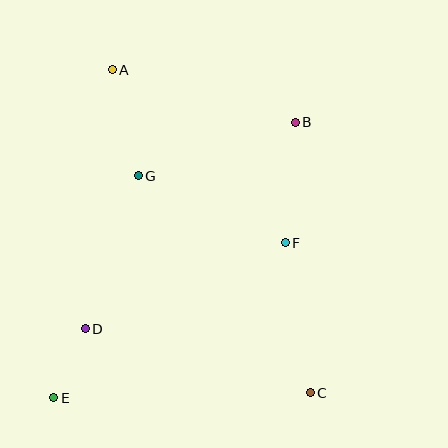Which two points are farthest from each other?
Points A and C are farthest from each other.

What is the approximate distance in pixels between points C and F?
The distance between C and F is approximately 152 pixels.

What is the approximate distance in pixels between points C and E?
The distance between C and E is approximately 257 pixels.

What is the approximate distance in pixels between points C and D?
The distance between C and D is approximately 234 pixels.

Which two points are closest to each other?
Points D and E are closest to each other.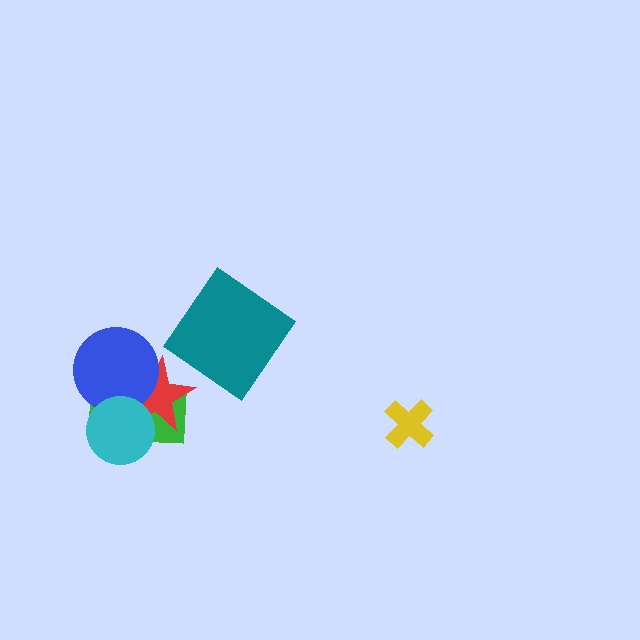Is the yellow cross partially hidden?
No, no other shape covers it.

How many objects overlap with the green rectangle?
3 objects overlap with the green rectangle.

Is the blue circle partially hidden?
Yes, it is partially covered by another shape.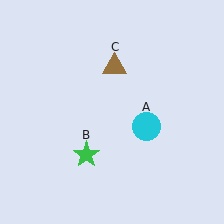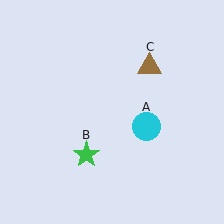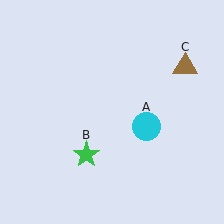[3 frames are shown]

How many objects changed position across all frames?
1 object changed position: brown triangle (object C).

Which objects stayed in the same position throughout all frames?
Cyan circle (object A) and green star (object B) remained stationary.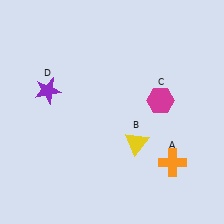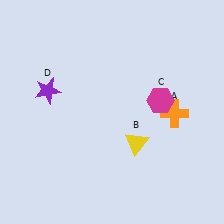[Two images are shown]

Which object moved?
The orange cross (A) moved up.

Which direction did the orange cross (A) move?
The orange cross (A) moved up.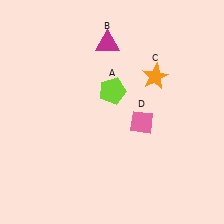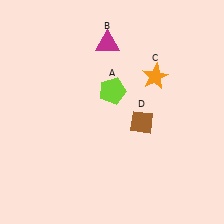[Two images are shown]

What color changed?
The diamond (D) changed from pink in Image 1 to brown in Image 2.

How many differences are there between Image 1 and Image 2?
There is 1 difference between the two images.